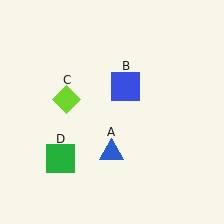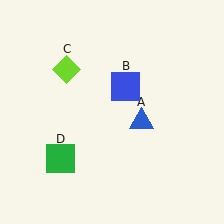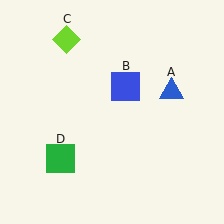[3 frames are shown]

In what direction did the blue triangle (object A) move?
The blue triangle (object A) moved up and to the right.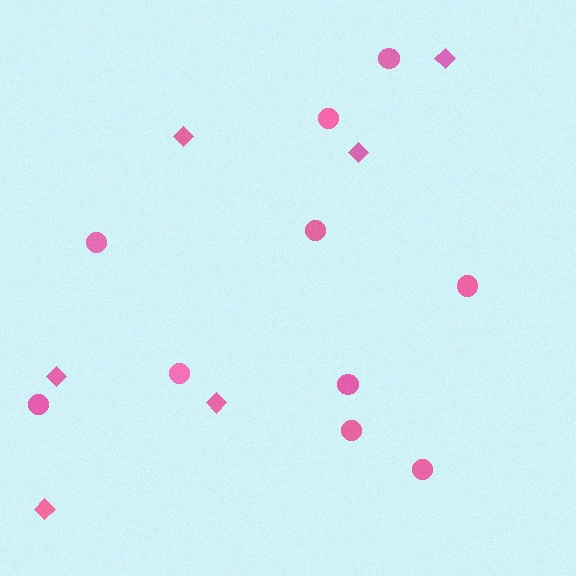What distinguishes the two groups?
There are 2 groups: one group of circles (10) and one group of diamonds (6).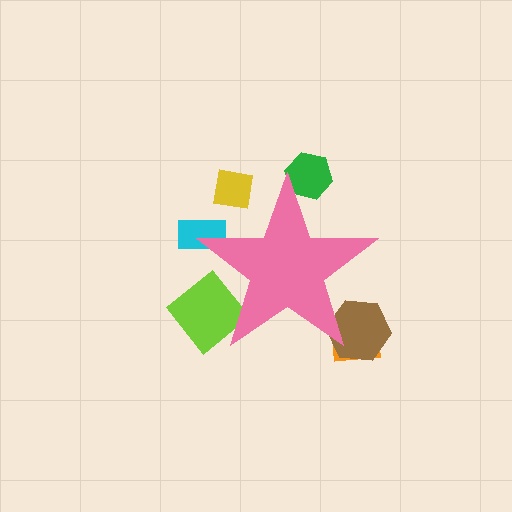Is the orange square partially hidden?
Yes, the orange square is partially hidden behind the pink star.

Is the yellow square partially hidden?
Yes, the yellow square is partially hidden behind the pink star.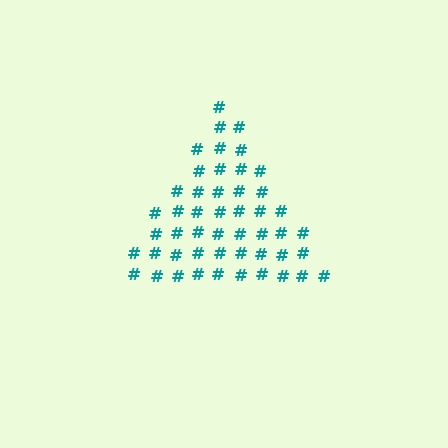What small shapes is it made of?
It is made of small hash symbols.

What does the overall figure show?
The overall figure shows a triangle.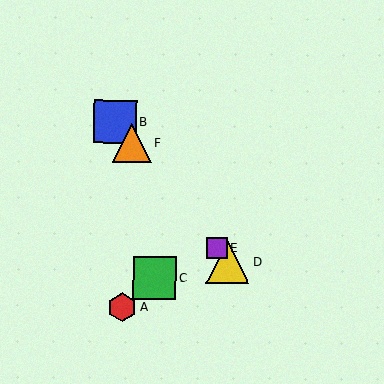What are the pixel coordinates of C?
Object C is at (154, 278).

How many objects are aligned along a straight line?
4 objects (B, D, E, F) are aligned along a straight line.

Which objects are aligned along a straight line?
Objects B, D, E, F are aligned along a straight line.